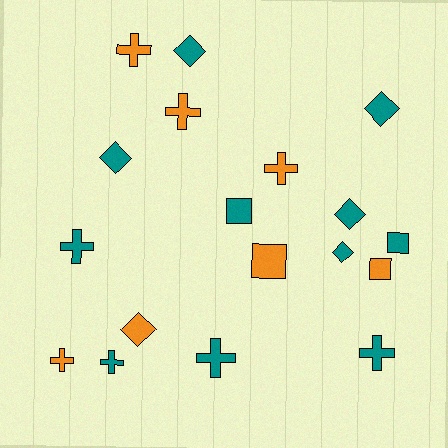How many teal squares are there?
There are 2 teal squares.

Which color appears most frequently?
Teal, with 11 objects.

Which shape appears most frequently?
Cross, with 8 objects.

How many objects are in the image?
There are 18 objects.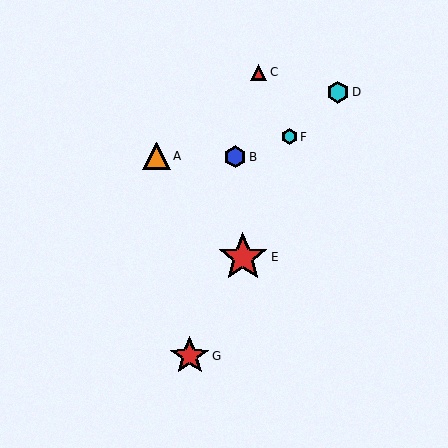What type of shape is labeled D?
Shape D is a cyan hexagon.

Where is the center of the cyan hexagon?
The center of the cyan hexagon is at (338, 92).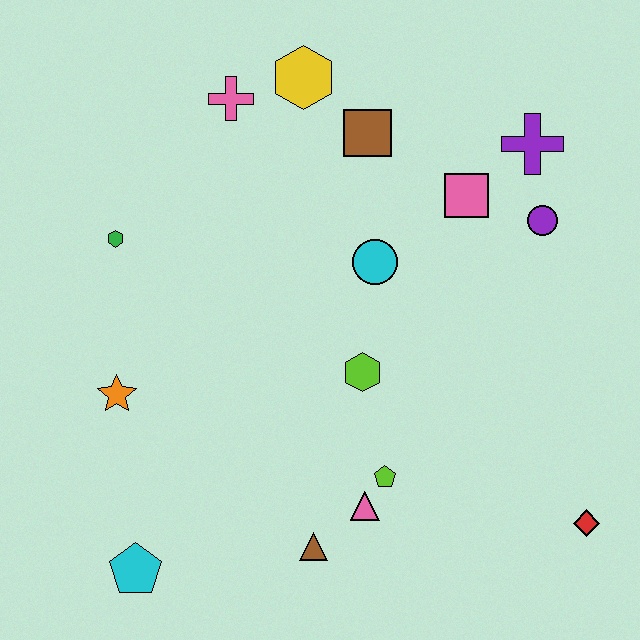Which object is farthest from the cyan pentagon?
The purple cross is farthest from the cyan pentagon.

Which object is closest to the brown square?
The yellow hexagon is closest to the brown square.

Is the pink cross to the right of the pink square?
No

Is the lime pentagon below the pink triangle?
No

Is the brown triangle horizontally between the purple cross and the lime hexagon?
No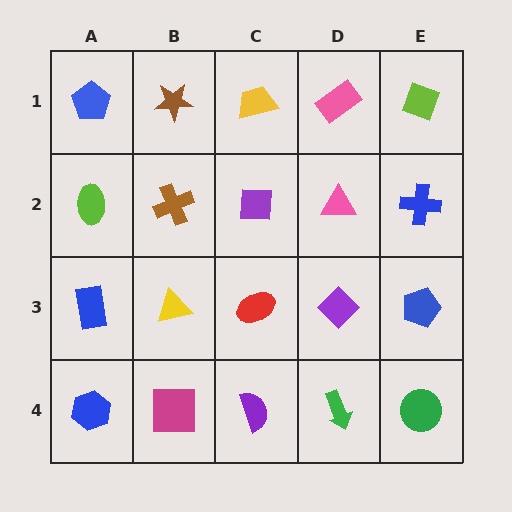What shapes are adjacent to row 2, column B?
A brown star (row 1, column B), a yellow triangle (row 3, column B), a lime ellipse (row 2, column A), a purple square (row 2, column C).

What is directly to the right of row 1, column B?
A yellow trapezoid.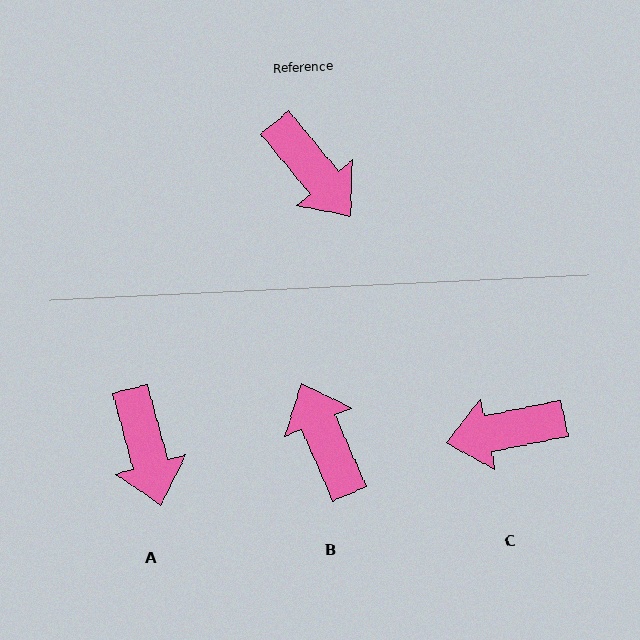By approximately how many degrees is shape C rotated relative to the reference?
Approximately 118 degrees clockwise.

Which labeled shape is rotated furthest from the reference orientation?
B, about 164 degrees away.